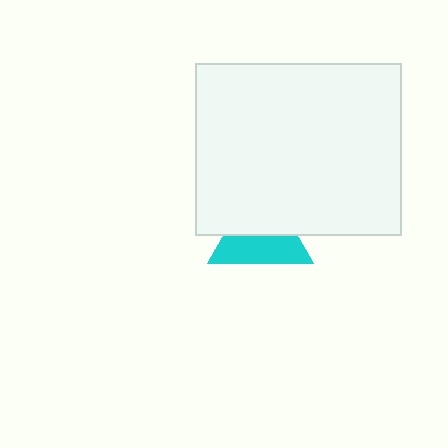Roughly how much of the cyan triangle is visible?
About half of it is visible (roughly 51%).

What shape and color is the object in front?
The object in front is a white rectangle.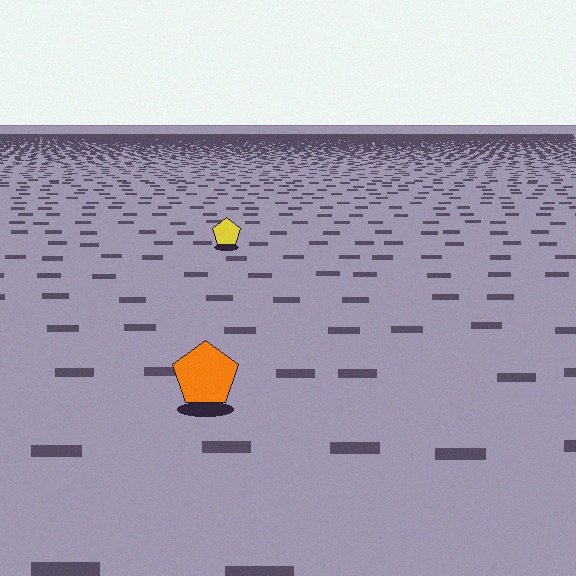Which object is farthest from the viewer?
The yellow pentagon is farthest from the viewer. It appears smaller and the ground texture around it is denser.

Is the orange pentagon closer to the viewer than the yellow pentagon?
Yes. The orange pentagon is closer — you can tell from the texture gradient: the ground texture is coarser near it.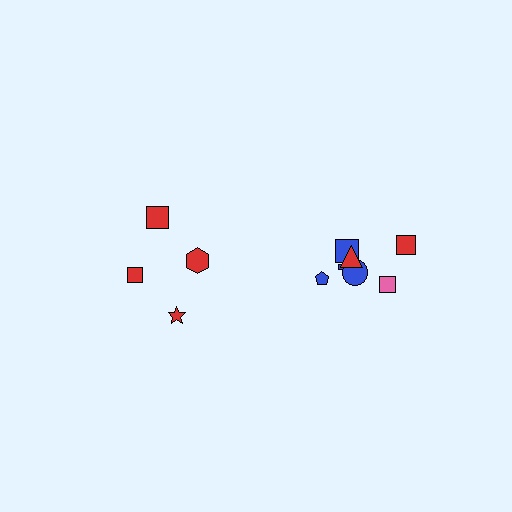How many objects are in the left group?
There are 4 objects.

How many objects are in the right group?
There are 7 objects.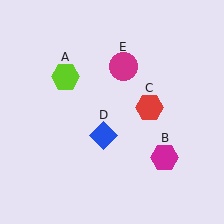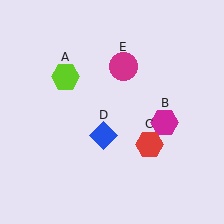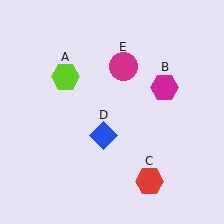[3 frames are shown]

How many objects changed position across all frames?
2 objects changed position: magenta hexagon (object B), red hexagon (object C).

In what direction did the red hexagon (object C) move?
The red hexagon (object C) moved down.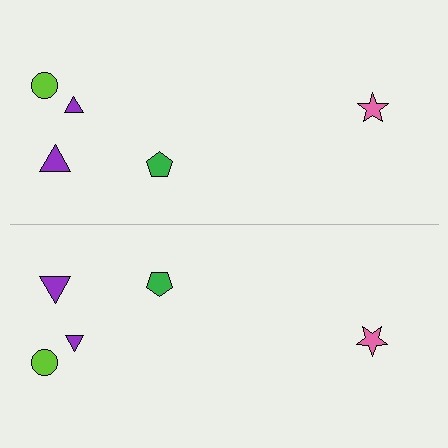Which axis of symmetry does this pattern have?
The pattern has a horizontal axis of symmetry running through the center of the image.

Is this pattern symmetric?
Yes, this pattern has bilateral (reflection) symmetry.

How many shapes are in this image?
There are 10 shapes in this image.